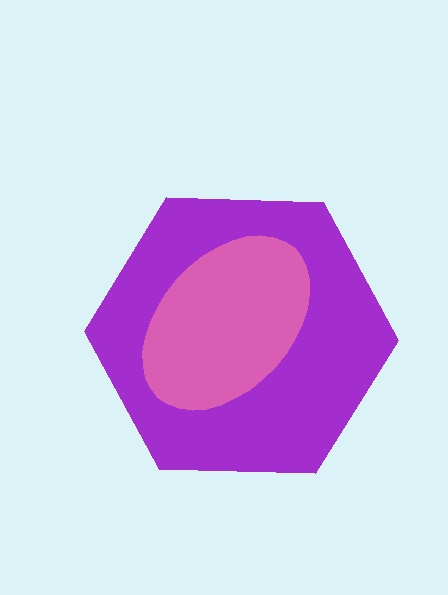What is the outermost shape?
The purple hexagon.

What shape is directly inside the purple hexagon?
The pink ellipse.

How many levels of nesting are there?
2.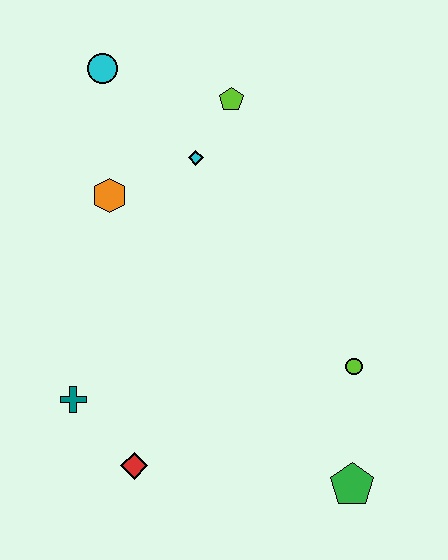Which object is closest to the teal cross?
The red diamond is closest to the teal cross.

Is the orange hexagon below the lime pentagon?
Yes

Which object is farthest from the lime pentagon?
The green pentagon is farthest from the lime pentagon.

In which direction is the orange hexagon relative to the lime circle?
The orange hexagon is to the left of the lime circle.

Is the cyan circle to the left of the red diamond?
Yes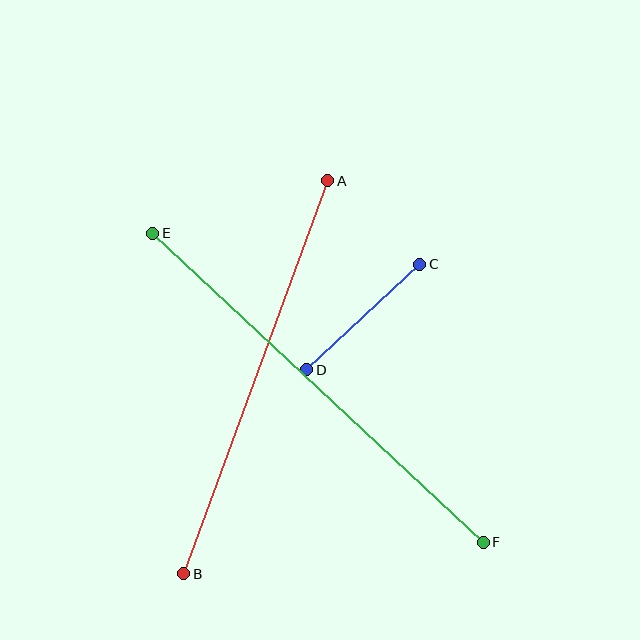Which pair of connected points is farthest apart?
Points E and F are farthest apart.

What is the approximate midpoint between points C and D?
The midpoint is at approximately (363, 317) pixels.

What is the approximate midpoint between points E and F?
The midpoint is at approximately (318, 388) pixels.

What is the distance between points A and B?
The distance is approximately 419 pixels.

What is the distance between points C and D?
The distance is approximately 154 pixels.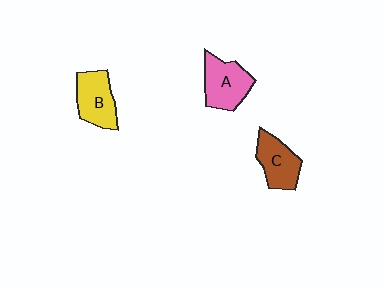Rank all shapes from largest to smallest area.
From largest to smallest: A (pink), B (yellow), C (brown).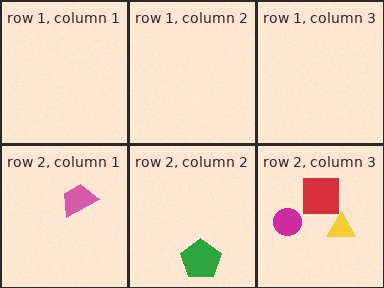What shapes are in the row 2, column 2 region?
The green pentagon.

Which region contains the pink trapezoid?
The row 2, column 1 region.